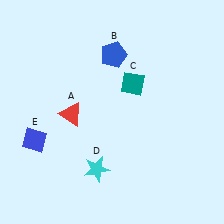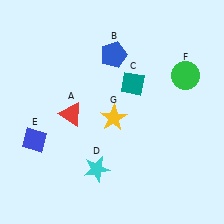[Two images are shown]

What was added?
A green circle (F), a yellow star (G) were added in Image 2.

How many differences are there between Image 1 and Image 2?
There are 2 differences between the two images.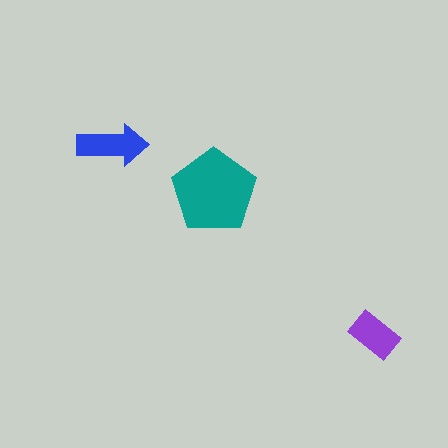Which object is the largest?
The teal pentagon.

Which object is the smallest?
The purple rectangle.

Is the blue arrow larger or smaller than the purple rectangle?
Larger.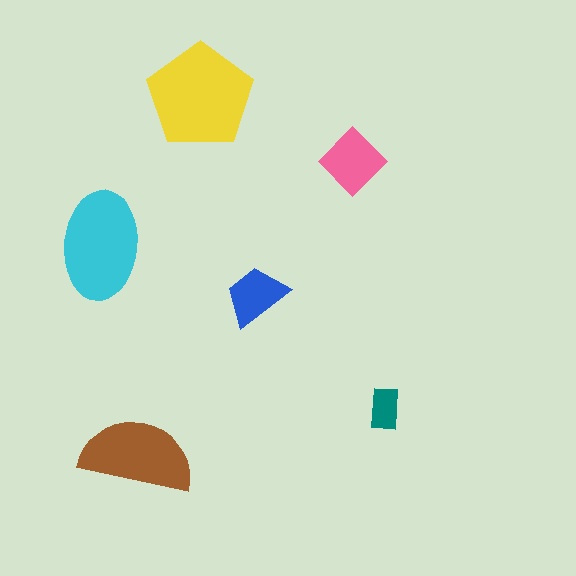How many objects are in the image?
There are 6 objects in the image.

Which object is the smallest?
The teal rectangle.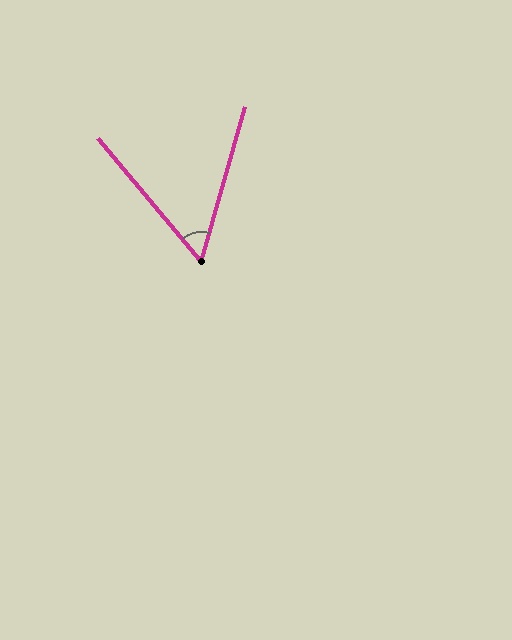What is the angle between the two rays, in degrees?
Approximately 56 degrees.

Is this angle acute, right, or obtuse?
It is acute.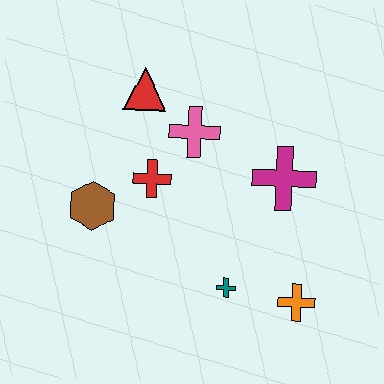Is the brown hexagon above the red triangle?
No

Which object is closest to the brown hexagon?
The red cross is closest to the brown hexagon.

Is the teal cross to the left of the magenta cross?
Yes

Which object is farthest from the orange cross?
The red triangle is farthest from the orange cross.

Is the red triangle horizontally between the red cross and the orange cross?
No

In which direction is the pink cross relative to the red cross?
The pink cross is above the red cross.